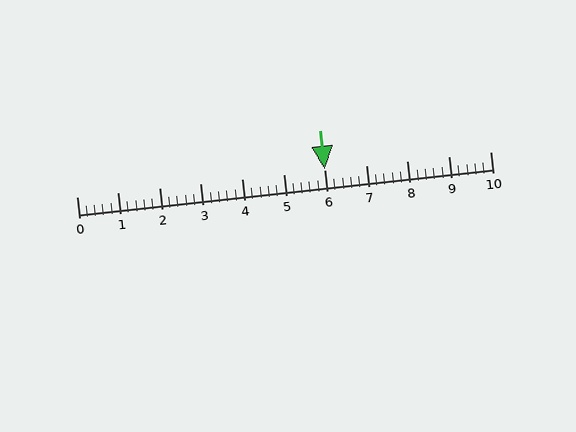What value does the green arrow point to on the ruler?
The green arrow points to approximately 6.0.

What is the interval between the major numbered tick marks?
The major tick marks are spaced 1 units apart.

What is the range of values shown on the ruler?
The ruler shows values from 0 to 10.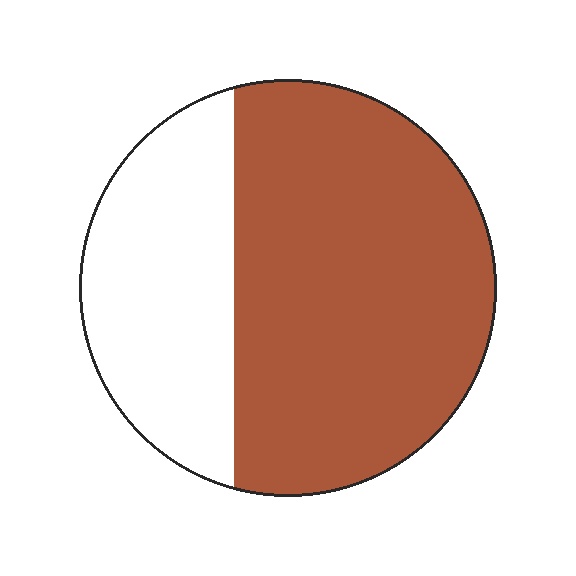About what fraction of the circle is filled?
About two thirds (2/3).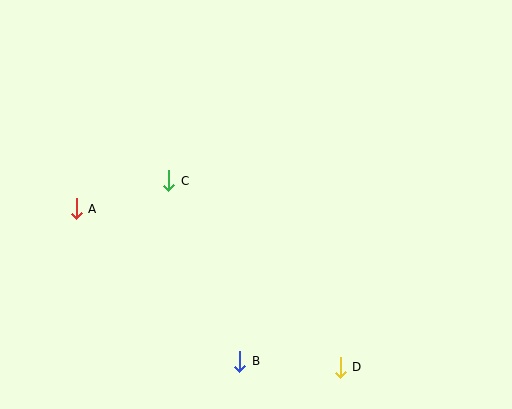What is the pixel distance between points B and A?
The distance between B and A is 224 pixels.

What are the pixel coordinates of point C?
Point C is at (169, 181).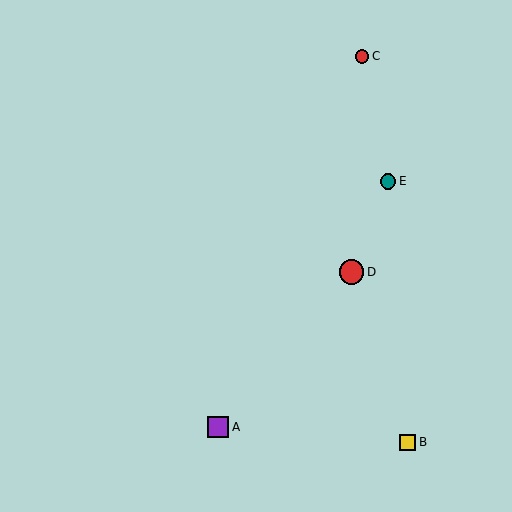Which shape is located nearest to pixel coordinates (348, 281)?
The red circle (labeled D) at (351, 272) is nearest to that location.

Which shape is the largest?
The red circle (labeled D) is the largest.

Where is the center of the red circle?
The center of the red circle is at (351, 272).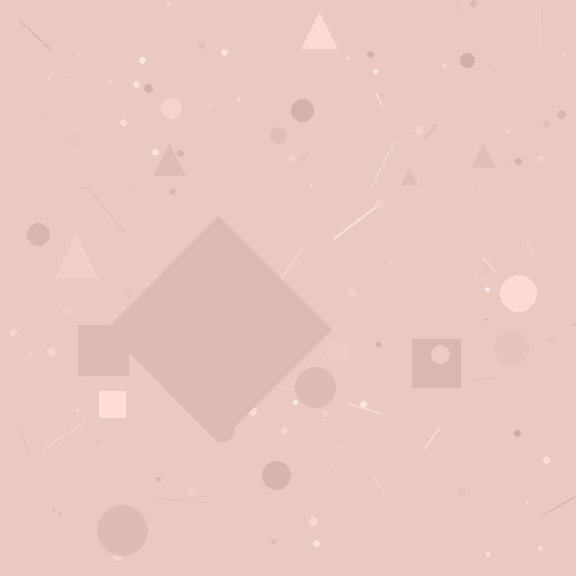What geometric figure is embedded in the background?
A diamond is embedded in the background.